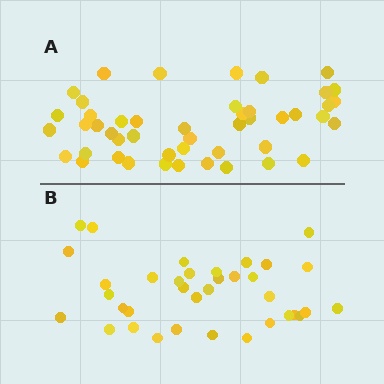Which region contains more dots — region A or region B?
Region A (the top region) has more dots.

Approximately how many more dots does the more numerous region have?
Region A has roughly 12 or so more dots than region B.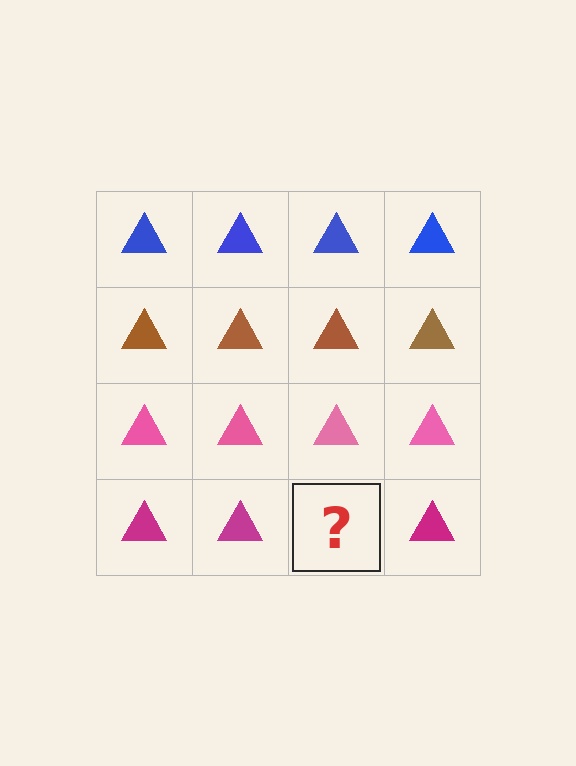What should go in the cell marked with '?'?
The missing cell should contain a magenta triangle.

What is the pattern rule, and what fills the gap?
The rule is that each row has a consistent color. The gap should be filled with a magenta triangle.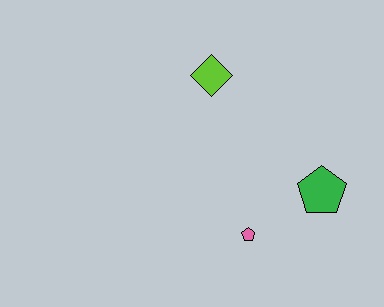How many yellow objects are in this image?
There are no yellow objects.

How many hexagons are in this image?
There are no hexagons.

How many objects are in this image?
There are 3 objects.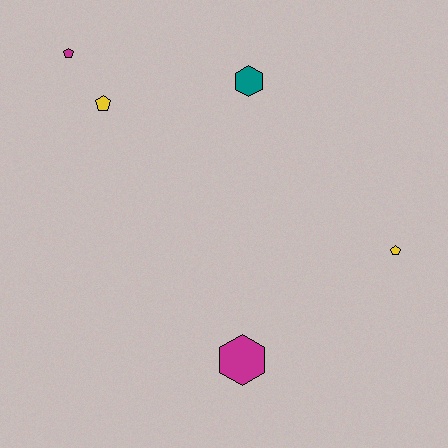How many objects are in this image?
There are 5 objects.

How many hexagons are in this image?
There are 2 hexagons.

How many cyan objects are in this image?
There are no cyan objects.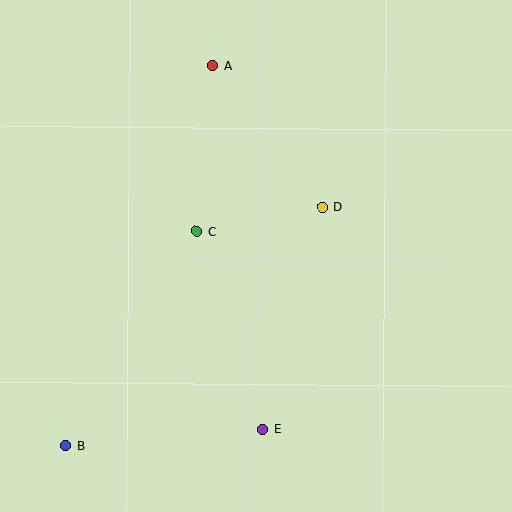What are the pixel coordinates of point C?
Point C is at (197, 231).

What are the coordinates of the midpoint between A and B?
The midpoint between A and B is at (139, 256).